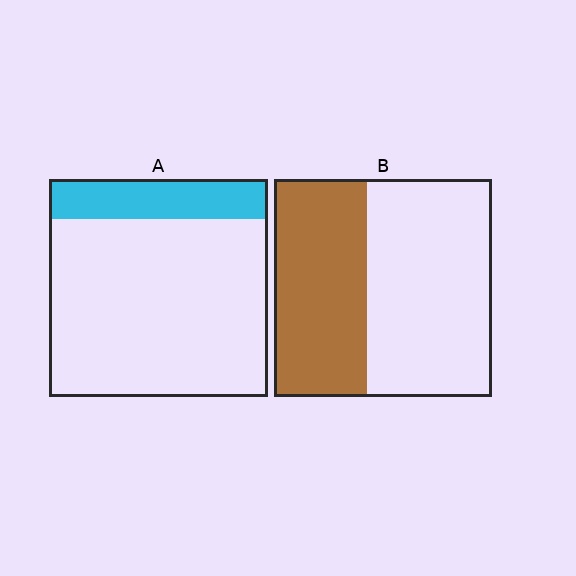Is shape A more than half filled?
No.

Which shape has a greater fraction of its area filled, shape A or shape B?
Shape B.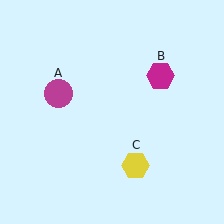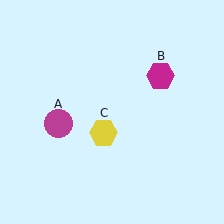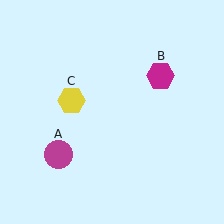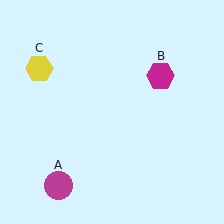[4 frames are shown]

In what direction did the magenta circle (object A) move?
The magenta circle (object A) moved down.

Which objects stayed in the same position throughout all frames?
Magenta hexagon (object B) remained stationary.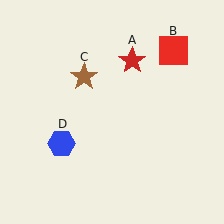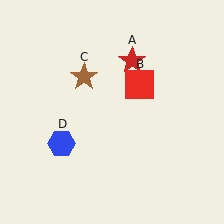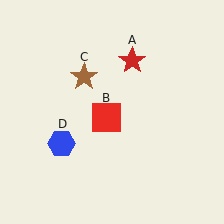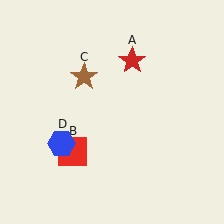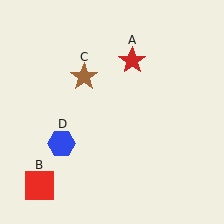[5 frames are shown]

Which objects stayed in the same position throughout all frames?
Red star (object A) and brown star (object C) and blue hexagon (object D) remained stationary.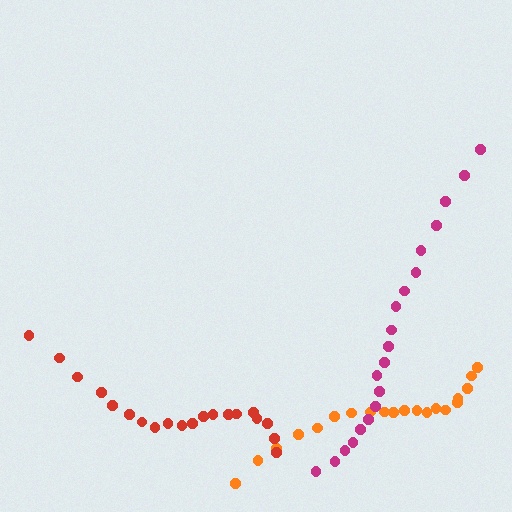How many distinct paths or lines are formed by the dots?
There are 3 distinct paths.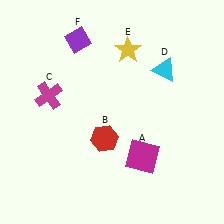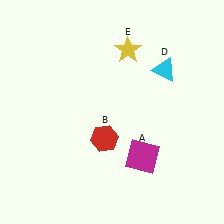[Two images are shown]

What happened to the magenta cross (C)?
The magenta cross (C) was removed in Image 2. It was in the top-left area of Image 1.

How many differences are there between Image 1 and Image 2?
There are 2 differences between the two images.